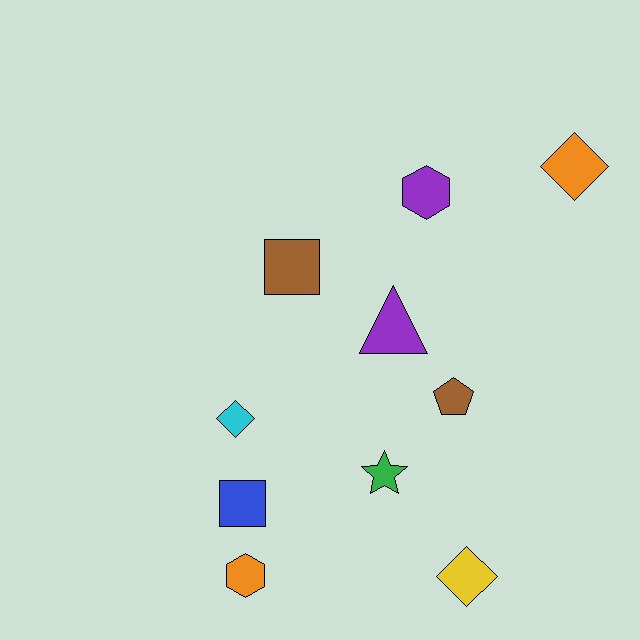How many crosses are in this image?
There are no crosses.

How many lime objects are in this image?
There are no lime objects.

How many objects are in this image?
There are 10 objects.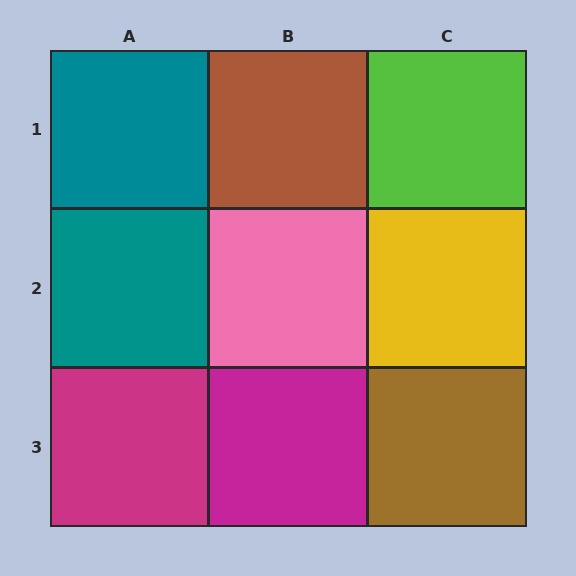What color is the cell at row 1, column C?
Lime.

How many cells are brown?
2 cells are brown.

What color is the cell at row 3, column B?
Magenta.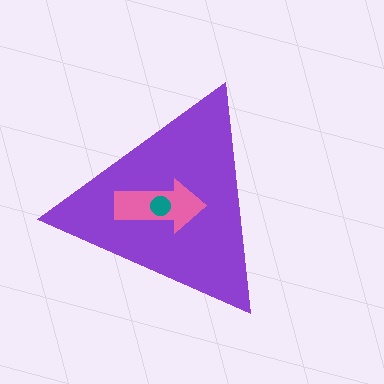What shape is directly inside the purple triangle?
The pink arrow.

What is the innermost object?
The teal circle.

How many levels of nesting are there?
3.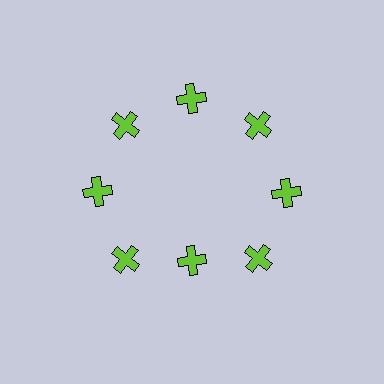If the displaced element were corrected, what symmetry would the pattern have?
It would have 8-fold rotational symmetry — the pattern would map onto itself every 45 degrees.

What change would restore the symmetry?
The symmetry would be restored by moving it outward, back onto the ring so that all 8 crosses sit at equal angles and equal distance from the center.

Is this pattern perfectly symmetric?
No. The 8 lime crosses are arranged in a ring, but one element near the 6 o'clock position is pulled inward toward the center, breaking the 8-fold rotational symmetry.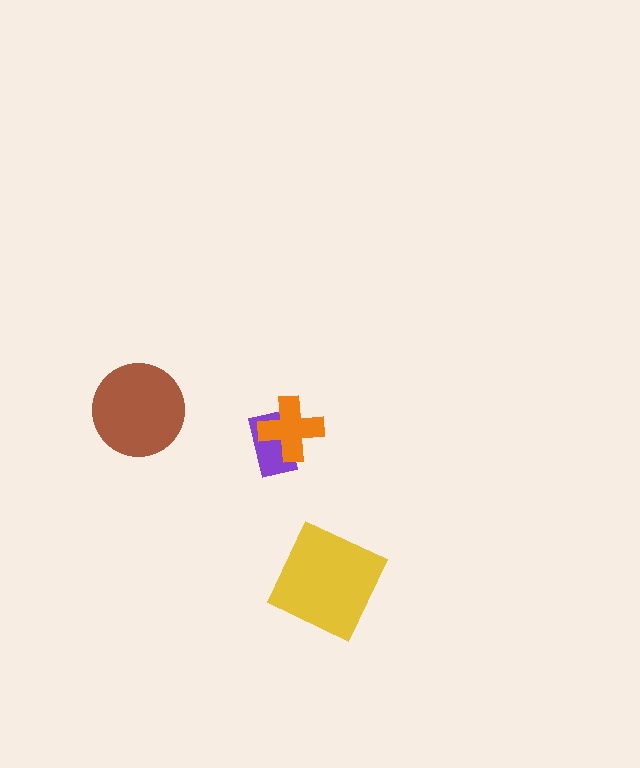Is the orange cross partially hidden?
No, no other shape covers it.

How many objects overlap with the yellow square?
0 objects overlap with the yellow square.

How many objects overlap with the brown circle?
0 objects overlap with the brown circle.